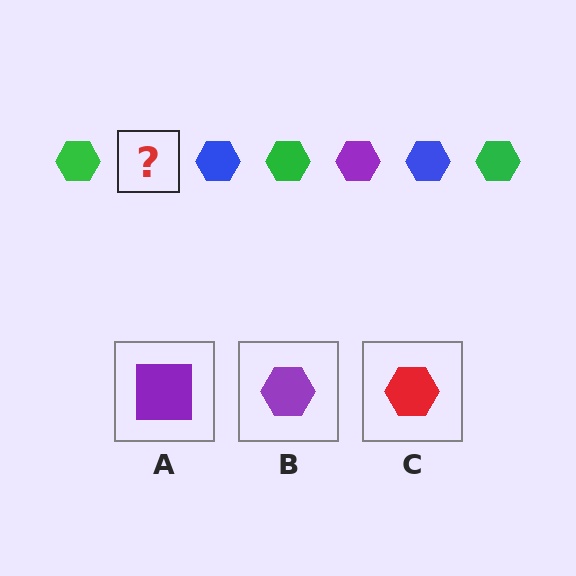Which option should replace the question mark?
Option B.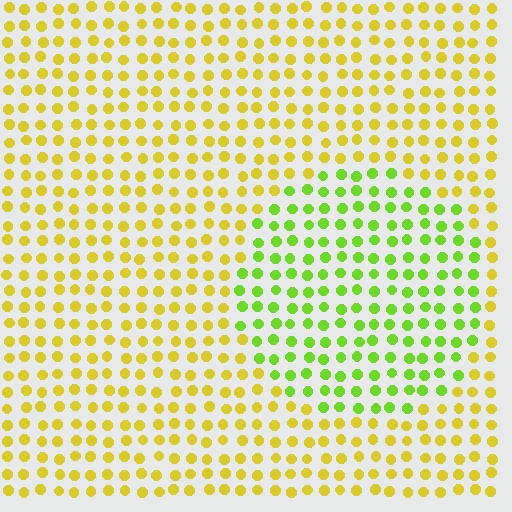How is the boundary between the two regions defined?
The boundary is defined purely by a slight shift in hue (about 42 degrees). Spacing, size, and orientation are identical on both sides.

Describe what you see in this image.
The image is filled with small yellow elements in a uniform arrangement. A circle-shaped region is visible where the elements are tinted to a slightly different hue, forming a subtle color boundary.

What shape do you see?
I see a circle.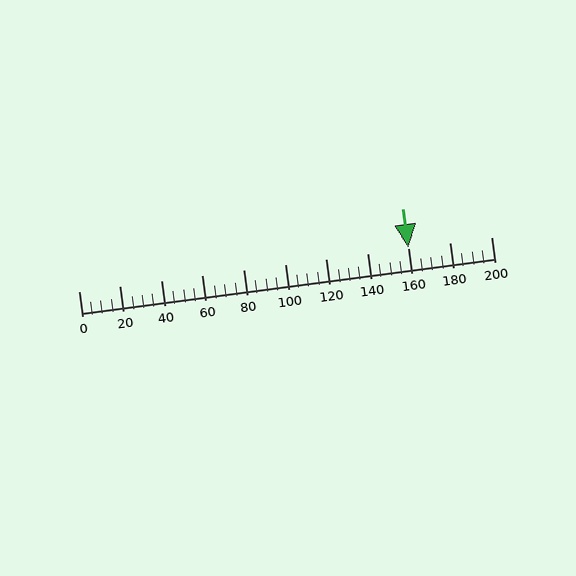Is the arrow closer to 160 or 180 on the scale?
The arrow is closer to 160.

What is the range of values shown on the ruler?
The ruler shows values from 0 to 200.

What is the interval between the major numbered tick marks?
The major tick marks are spaced 20 units apart.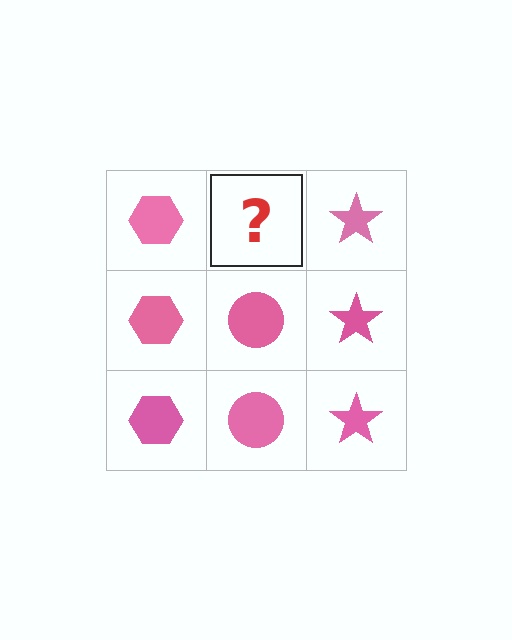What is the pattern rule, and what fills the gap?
The rule is that each column has a consistent shape. The gap should be filled with a pink circle.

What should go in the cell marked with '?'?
The missing cell should contain a pink circle.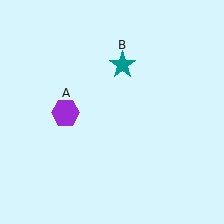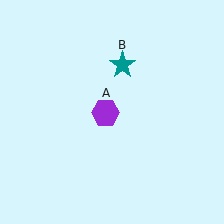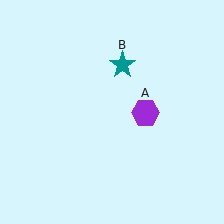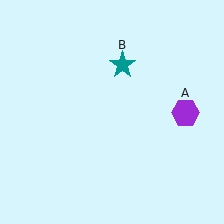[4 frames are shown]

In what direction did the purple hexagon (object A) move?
The purple hexagon (object A) moved right.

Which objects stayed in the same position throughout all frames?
Teal star (object B) remained stationary.